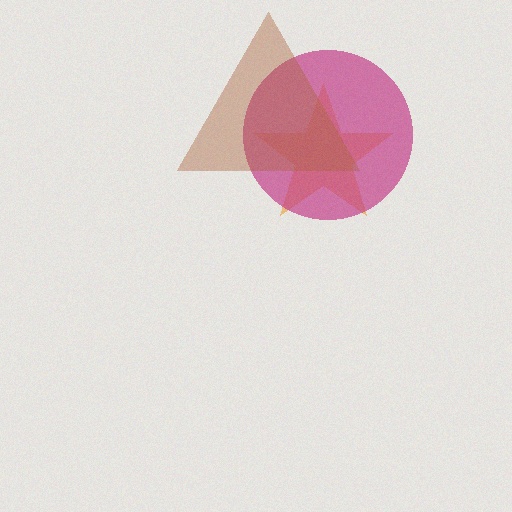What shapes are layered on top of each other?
The layered shapes are: an orange star, a magenta circle, a brown triangle.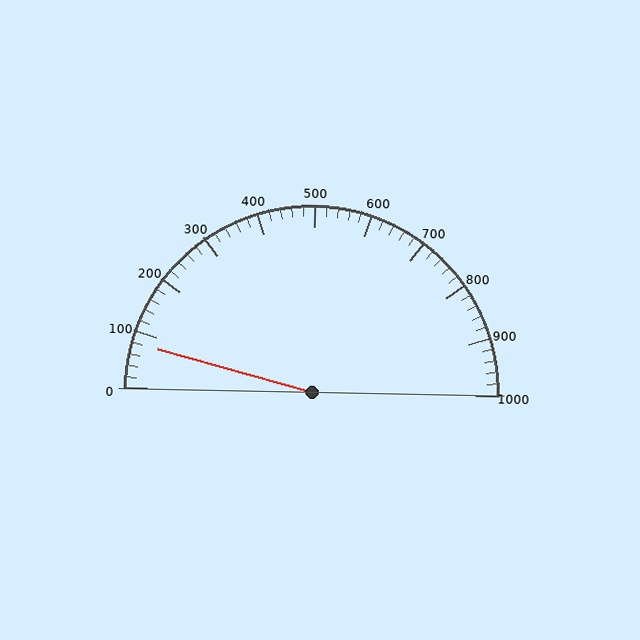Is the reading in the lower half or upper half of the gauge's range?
The reading is in the lower half of the range (0 to 1000).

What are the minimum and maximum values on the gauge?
The gauge ranges from 0 to 1000.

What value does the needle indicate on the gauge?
The needle indicates approximately 80.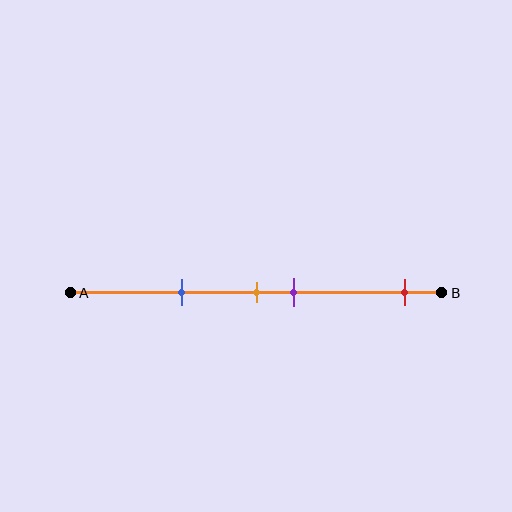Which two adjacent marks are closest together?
The orange and purple marks are the closest adjacent pair.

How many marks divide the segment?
There are 4 marks dividing the segment.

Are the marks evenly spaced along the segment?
No, the marks are not evenly spaced.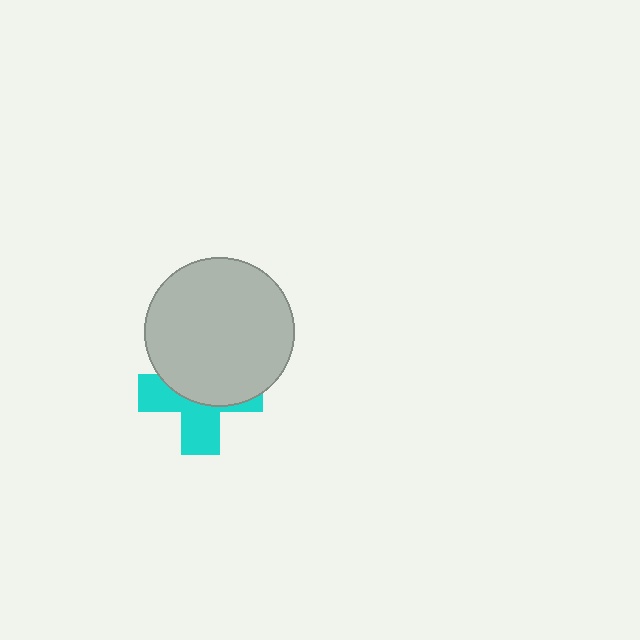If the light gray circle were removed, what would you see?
You would see the complete cyan cross.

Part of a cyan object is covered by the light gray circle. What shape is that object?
It is a cross.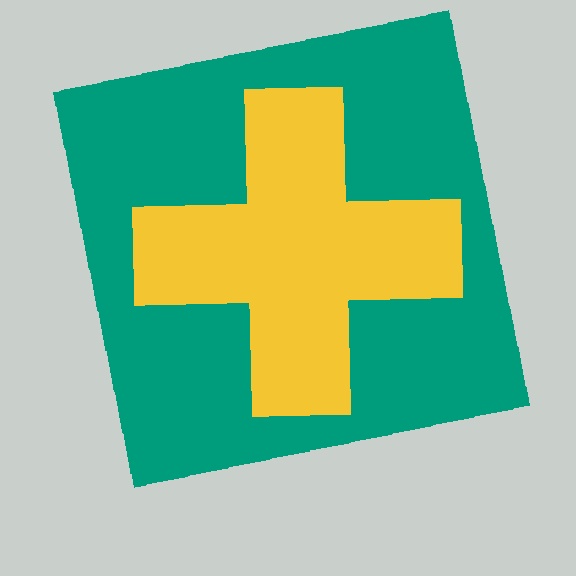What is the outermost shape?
The teal square.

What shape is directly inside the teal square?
The yellow cross.